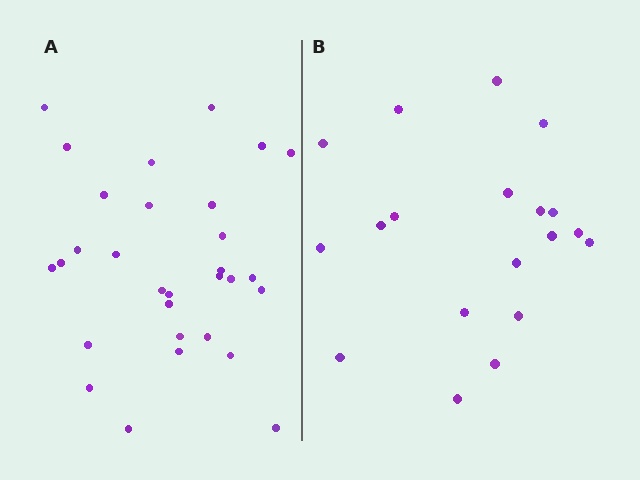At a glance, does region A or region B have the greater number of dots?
Region A (the left region) has more dots.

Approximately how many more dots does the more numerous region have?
Region A has roughly 12 or so more dots than region B.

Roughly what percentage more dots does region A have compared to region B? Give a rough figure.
About 60% more.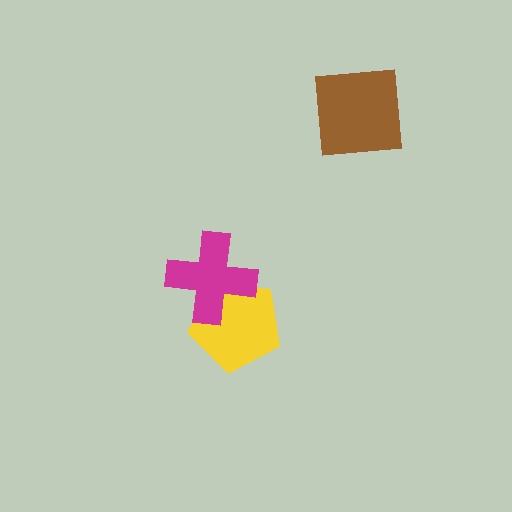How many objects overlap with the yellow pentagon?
1 object overlaps with the yellow pentagon.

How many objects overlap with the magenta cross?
1 object overlaps with the magenta cross.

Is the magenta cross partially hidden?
No, no other shape covers it.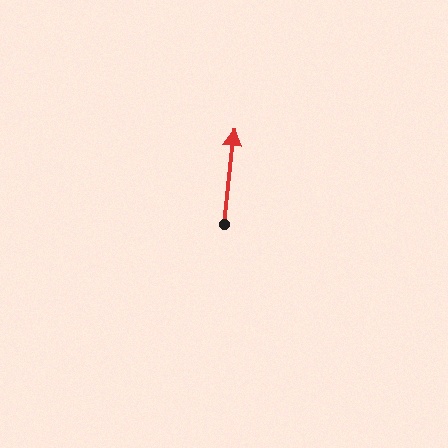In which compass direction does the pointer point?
North.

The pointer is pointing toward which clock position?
Roughly 12 o'clock.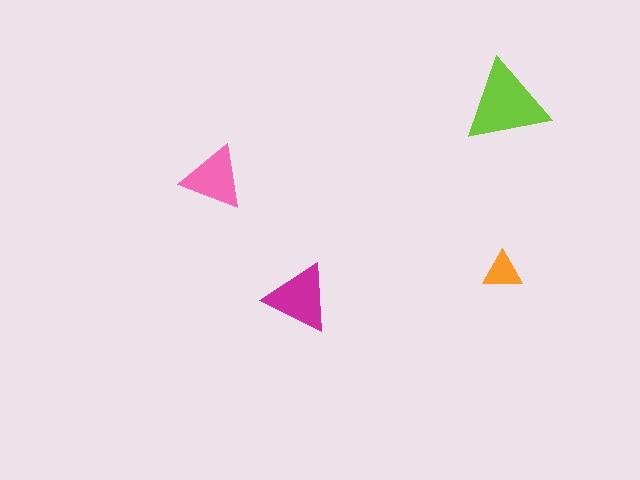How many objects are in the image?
There are 4 objects in the image.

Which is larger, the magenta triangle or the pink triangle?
The magenta one.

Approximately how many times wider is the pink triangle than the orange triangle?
About 1.5 times wider.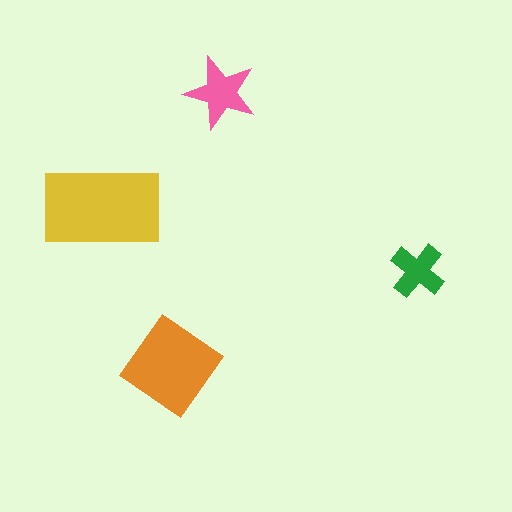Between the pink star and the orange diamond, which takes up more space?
The orange diamond.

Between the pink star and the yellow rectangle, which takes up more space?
The yellow rectangle.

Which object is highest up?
The pink star is topmost.